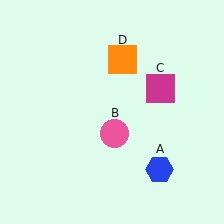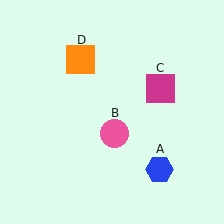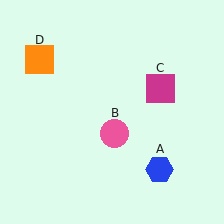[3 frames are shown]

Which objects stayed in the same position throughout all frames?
Blue hexagon (object A) and pink circle (object B) and magenta square (object C) remained stationary.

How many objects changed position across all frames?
1 object changed position: orange square (object D).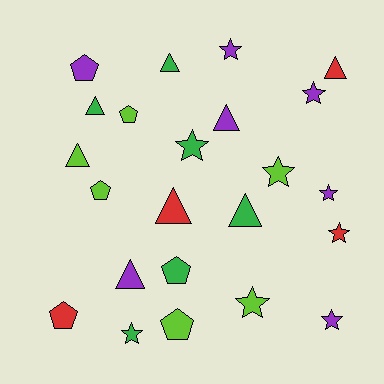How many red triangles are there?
There are 2 red triangles.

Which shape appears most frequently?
Star, with 9 objects.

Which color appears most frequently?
Purple, with 7 objects.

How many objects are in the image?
There are 23 objects.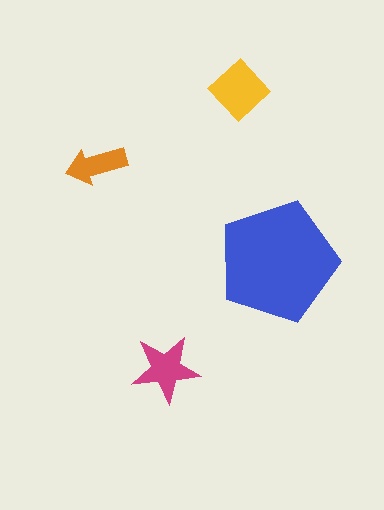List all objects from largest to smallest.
The blue pentagon, the yellow diamond, the magenta star, the orange arrow.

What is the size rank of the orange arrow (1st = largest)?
4th.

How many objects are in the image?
There are 4 objects in the image.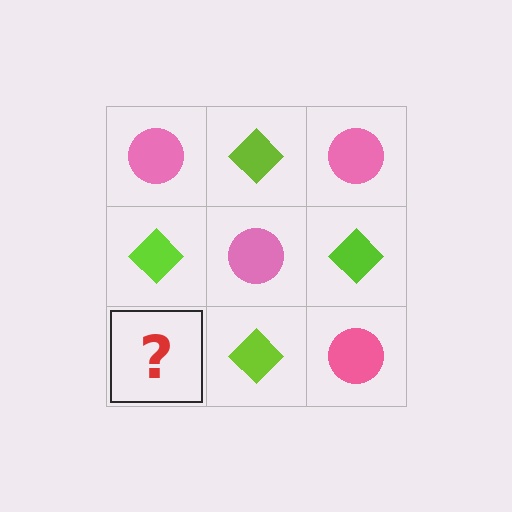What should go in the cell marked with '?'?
The missing cell should contain a pink circle.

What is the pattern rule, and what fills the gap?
The rule is that it alternates pink circle and lime diamond in a checkerboard pattern. The gap should be filled with a pink circle.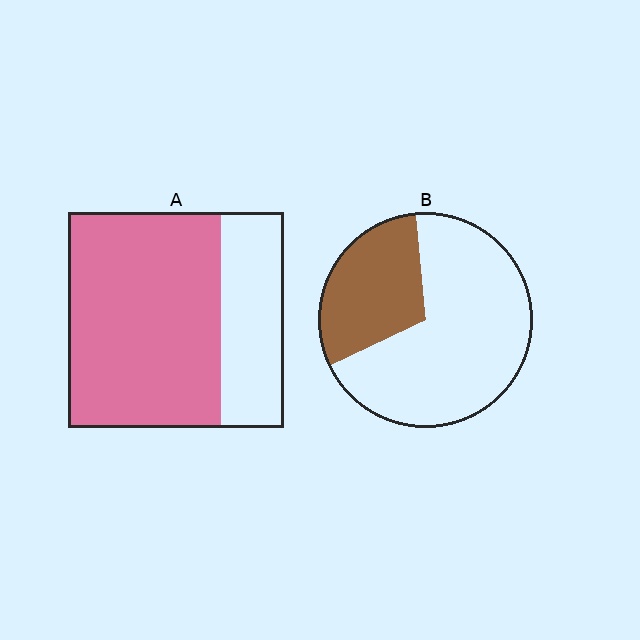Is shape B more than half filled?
No.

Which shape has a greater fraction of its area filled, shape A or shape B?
Shape A.